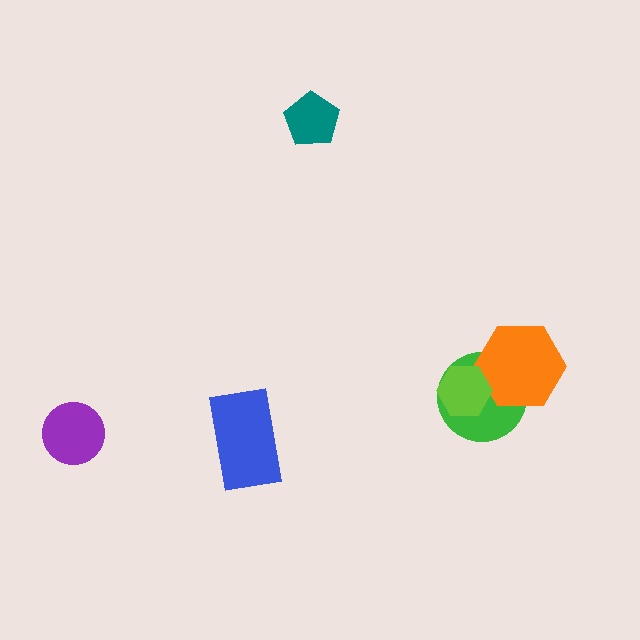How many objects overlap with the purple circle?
0 objects overlap with the purple circle.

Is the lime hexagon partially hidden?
No, no other shape covers it.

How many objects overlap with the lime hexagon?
2 objects overlap with the lime hexagon.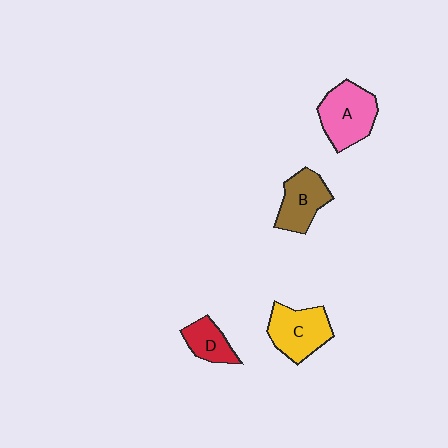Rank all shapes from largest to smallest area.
From largest to smallest: A (pink), C (yellow), B (brown), D (red).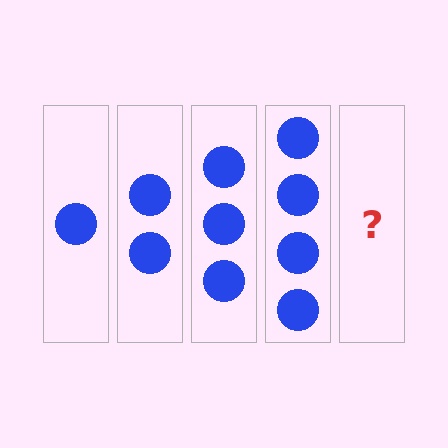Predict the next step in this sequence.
The next step is 5 circles.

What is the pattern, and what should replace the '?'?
The pattern is that each step adds one more circle. The '?' should be 5 circles.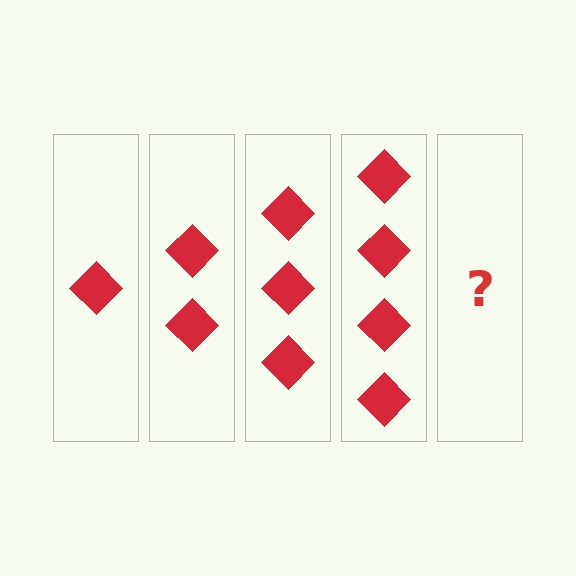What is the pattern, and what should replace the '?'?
The pattern is that each step adds one more diamond. The '?' should be 5 diamonds.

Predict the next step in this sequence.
The next step is 5 diamonds.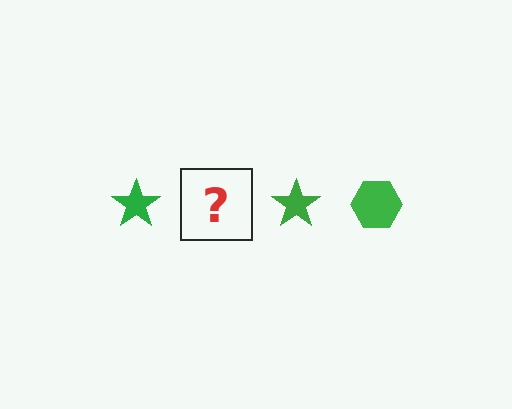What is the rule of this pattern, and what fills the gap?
The rule is that the pattern cycles through star, hexagon shapes in green. The gap should be filled with a green hexagon.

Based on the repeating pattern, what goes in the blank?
The blank should be a green hexagon.